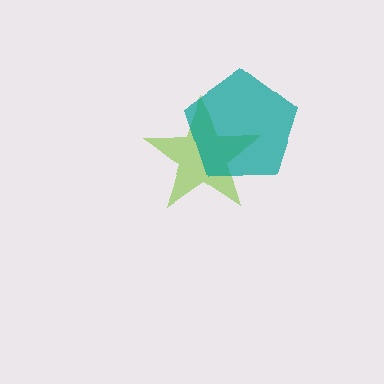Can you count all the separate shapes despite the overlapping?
Yes, there are 2 separate shapes.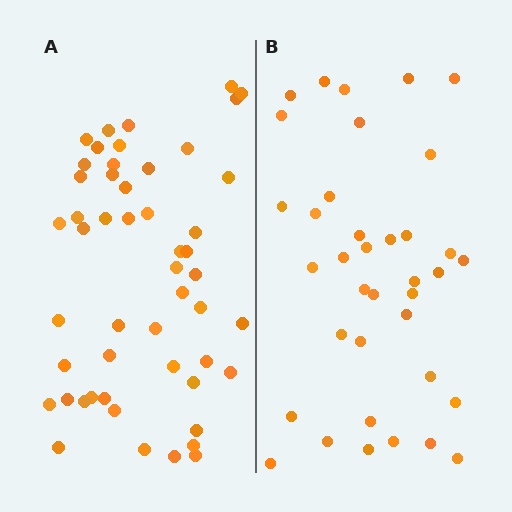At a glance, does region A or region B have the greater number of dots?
Region A (the left region) has more dots.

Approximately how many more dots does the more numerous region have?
Region A has approximately 15 more dots than region B.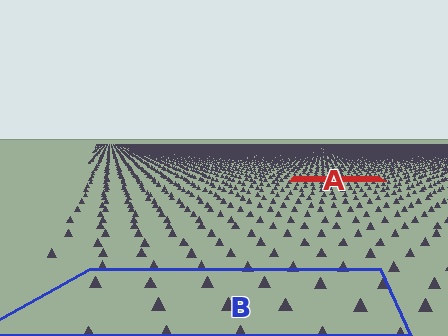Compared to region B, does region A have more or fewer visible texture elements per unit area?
Region A has more texture elements per unit area — they are packed more densely because it is farther away.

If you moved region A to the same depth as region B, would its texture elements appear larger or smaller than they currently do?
They would appear larger. At a closer depth, the same texture elements are projected at a bigger on-screen size.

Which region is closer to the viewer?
Region B is closer. The texture elements there are larger and more spread out.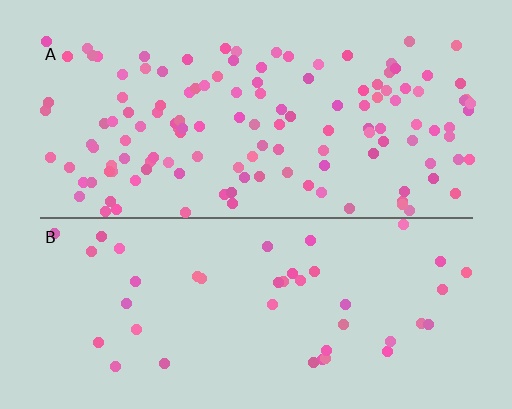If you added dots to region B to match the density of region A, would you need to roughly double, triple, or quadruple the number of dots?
Approximately triple.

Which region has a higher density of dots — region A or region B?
A (the top).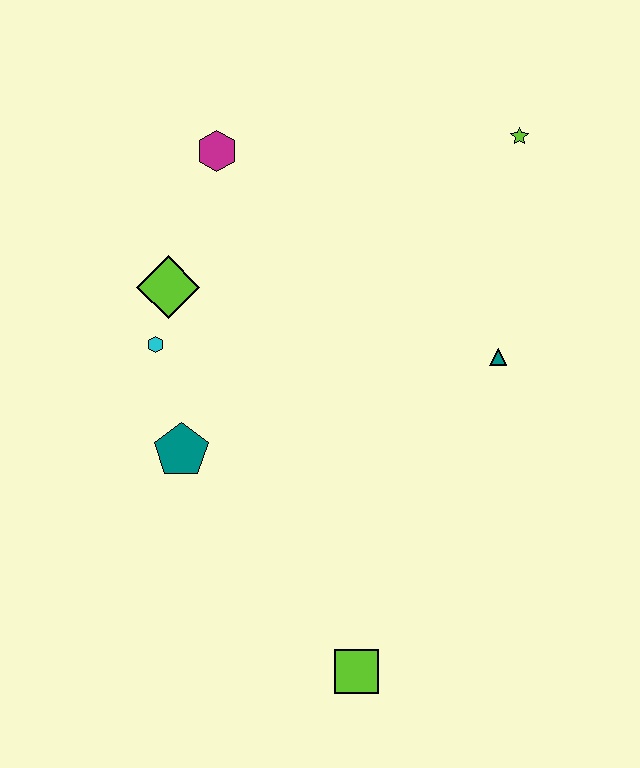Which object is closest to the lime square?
The teal pentagon is closest to the lime square.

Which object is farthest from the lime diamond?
The lime square is farthest from the lime diamond.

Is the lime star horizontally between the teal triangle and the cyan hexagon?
No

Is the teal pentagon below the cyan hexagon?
Yes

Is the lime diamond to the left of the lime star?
Yes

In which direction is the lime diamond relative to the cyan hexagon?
The lime diamond is above the cyan hexagon.